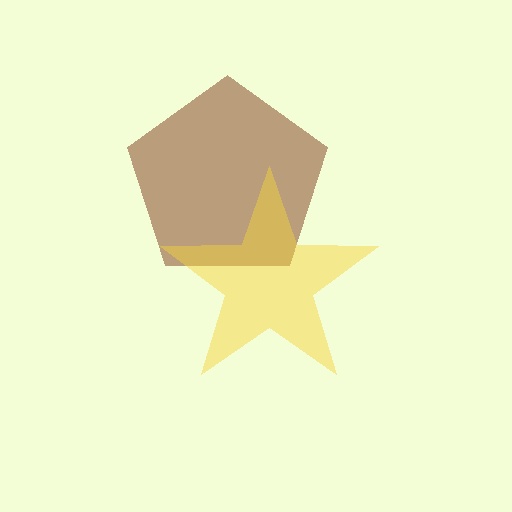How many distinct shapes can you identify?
There are 2 distinct shapes: a brown pentagon, a yellow star.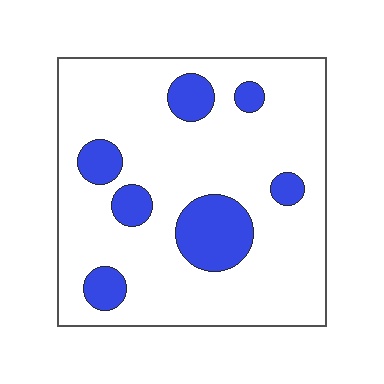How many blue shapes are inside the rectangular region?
7.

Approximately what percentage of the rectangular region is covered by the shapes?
Approximately 20%.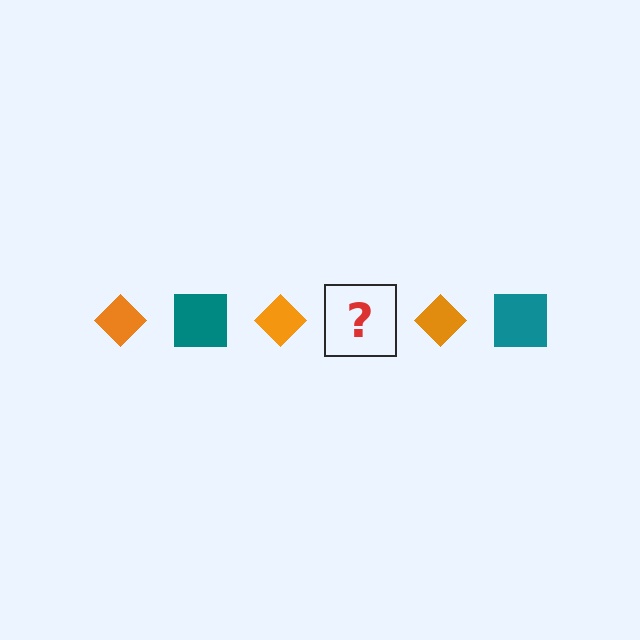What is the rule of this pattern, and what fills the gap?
The rule is that the pattern alternates between orange diamond and teal square. The gap should be filled with a teal square.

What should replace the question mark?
The question mark should be replaced with a teal square.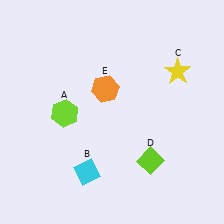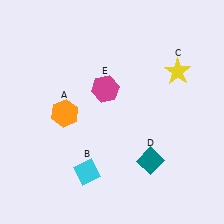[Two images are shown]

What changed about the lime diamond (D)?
In Image 1, D is lime. In Image 2, it changed to teal.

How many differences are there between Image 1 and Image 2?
There are 3 differences between the two images.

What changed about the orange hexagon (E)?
In Image 1, E is orange. In Image 2, it changed to magenta.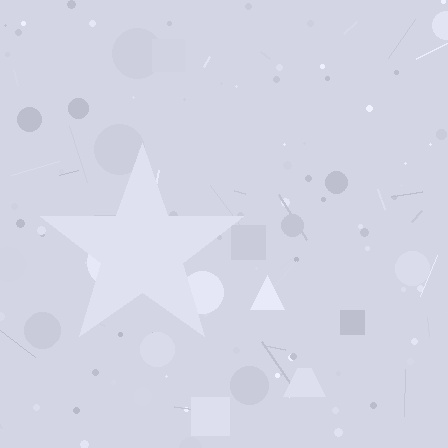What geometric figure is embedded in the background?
A star is embedded in the background.